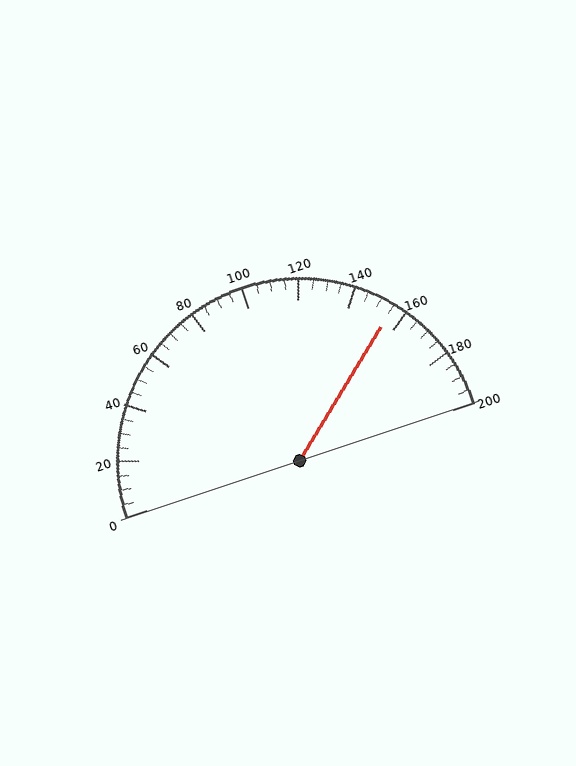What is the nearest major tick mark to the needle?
The nearest major tick mark is 160.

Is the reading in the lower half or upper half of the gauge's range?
The reading is in the upper half of the range (0 to 200).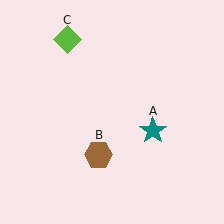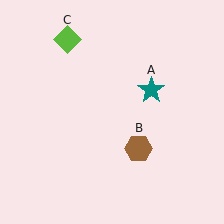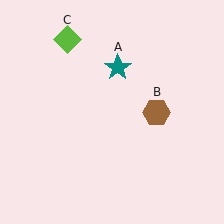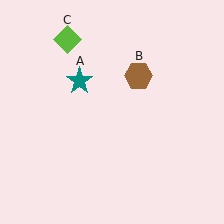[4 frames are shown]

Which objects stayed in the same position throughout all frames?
Lime diamond (object C) remained stationary.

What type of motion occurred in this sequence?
The teal star (object A), brown hexagon (object B) rotated counterclockwise around the center of the scene.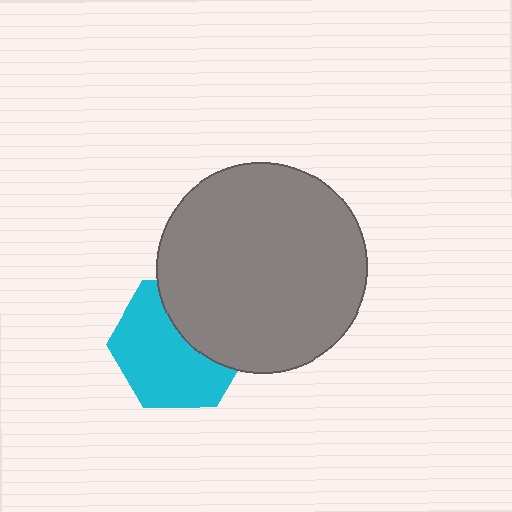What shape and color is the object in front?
The object in front is a gray circle.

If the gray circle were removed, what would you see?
You would see the complete cyan hexagon.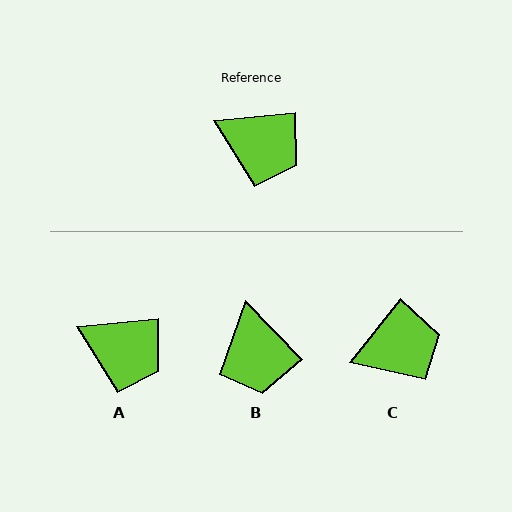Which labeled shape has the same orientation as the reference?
A.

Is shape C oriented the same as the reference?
No, it is off by about 46 degrees.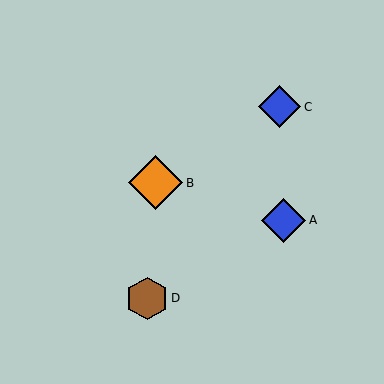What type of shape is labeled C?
Shape C is a blue diamond.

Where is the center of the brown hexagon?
The center of the brown hexagon is at (147, 298).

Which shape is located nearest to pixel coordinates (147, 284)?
The brown hexagon (labeled D) at (147, 298) is nearest to that location.